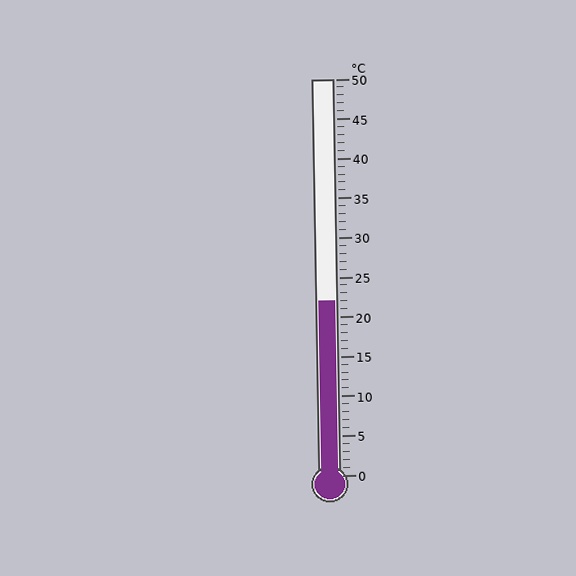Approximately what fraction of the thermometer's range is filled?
The thermometer is filled to approximately 45% of its range.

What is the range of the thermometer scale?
The thermometer scale ranges from 0°C to 50°C.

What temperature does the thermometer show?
The thermometer shows approximately 22°C.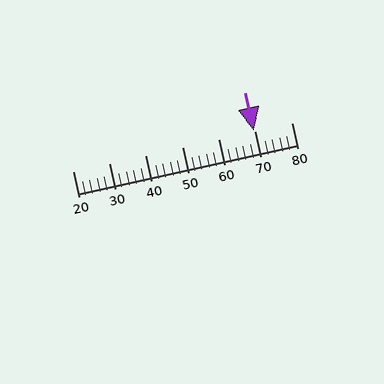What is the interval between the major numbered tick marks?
The major tick marks are spaced 10 units apart.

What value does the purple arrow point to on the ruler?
The purple arrow points to approximately 70.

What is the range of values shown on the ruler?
The ruler shows values from 20 to 80.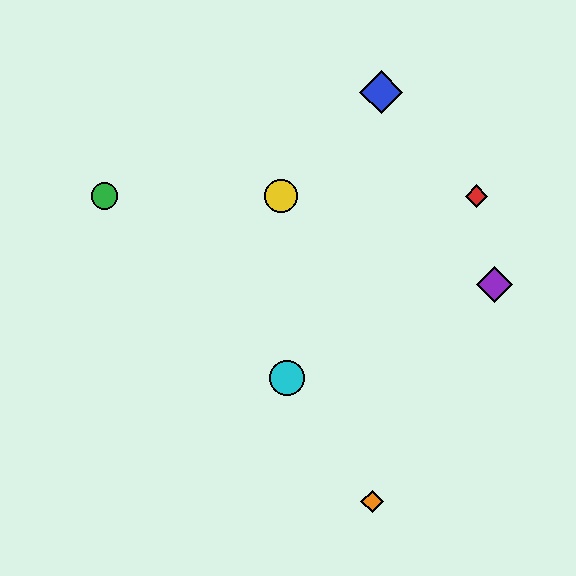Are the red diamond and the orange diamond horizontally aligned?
No, the red diamond is at y≈196 and the orange diamond is at y≈502.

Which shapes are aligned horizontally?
The red diamond, the green circle, the yellow circle are aligned horizontally.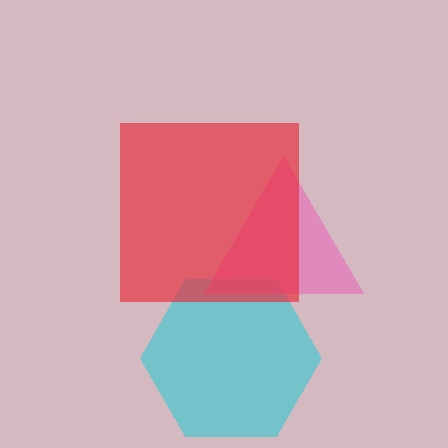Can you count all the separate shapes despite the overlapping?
Yes, there are 3 separate shapes.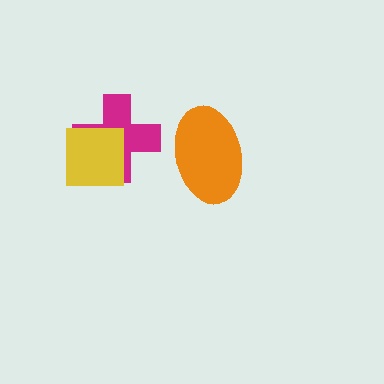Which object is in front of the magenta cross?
The yellow square is in front of the magenta cross.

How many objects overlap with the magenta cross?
1 object overlaps with the magenta cross.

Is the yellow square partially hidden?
No, no other shape covers it.